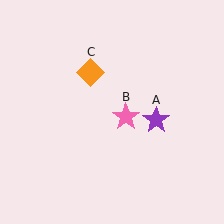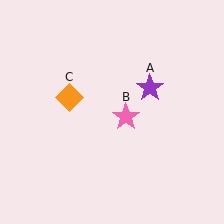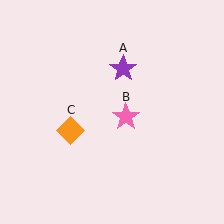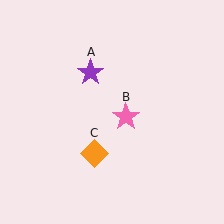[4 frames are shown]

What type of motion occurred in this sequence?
The purple star (object A), orange diamond (object C) rotated counterclockwise around the center of the scene.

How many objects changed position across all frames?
2 objects changed position: purple star (object A), orange diamond (object C).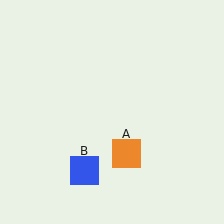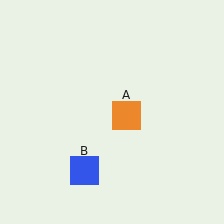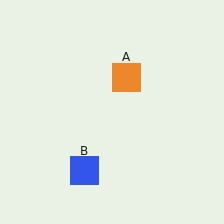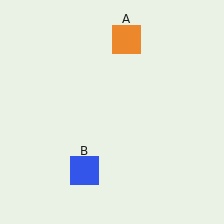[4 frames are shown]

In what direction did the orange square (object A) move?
The orange square (object A) moved up.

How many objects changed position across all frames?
1 object changed position: orange square (object A).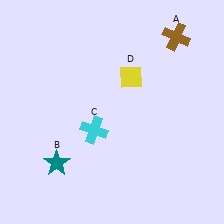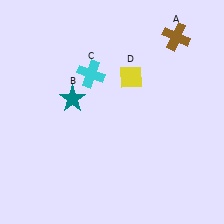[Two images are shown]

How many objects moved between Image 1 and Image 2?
2 objects moved between the two images.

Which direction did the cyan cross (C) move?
The cyan cross (C) moved up.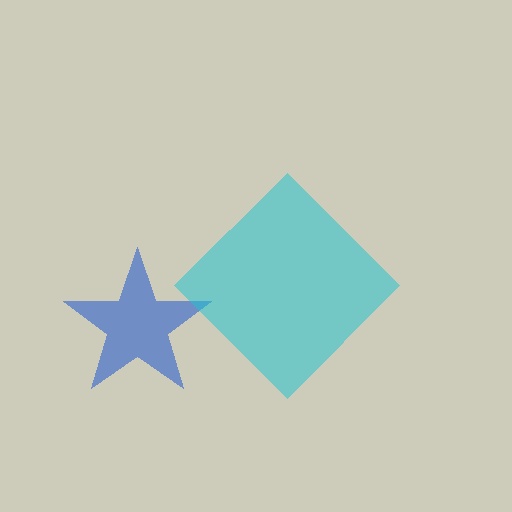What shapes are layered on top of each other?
The layered shapes are: a blue star, a cyan diamond.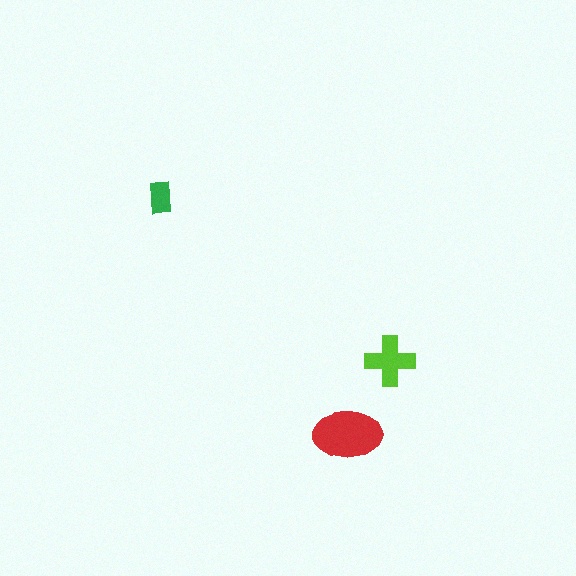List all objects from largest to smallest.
The red ellipse, the lime cross, the green rectangle.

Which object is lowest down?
The red ellipse is bottommost.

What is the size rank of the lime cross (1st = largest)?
2nd.